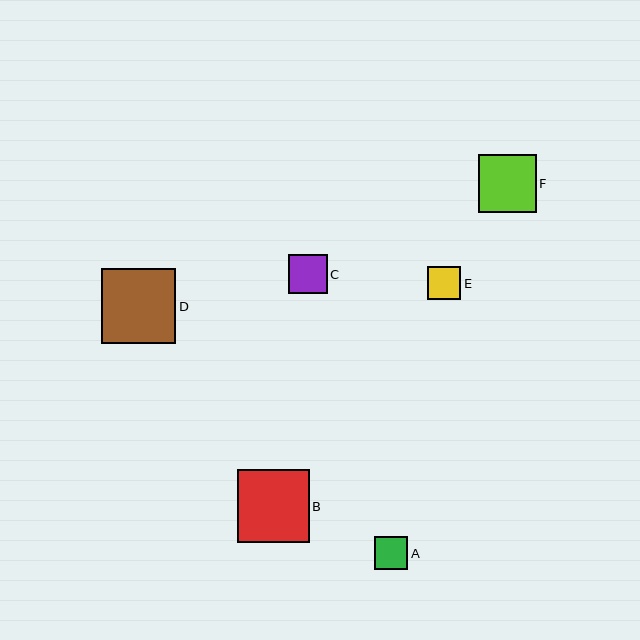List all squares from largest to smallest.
From largest to smallest: D, B, F, C, E, A.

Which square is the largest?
Square D is the largest with a size of approximately 74 pixels.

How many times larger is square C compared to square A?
Square C is approximately 1.2 times the size of square A.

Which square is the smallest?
Square A is the smallest with a size of approximately 33 pixels.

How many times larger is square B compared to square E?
Square B is approximately 2.2 times the size of square E.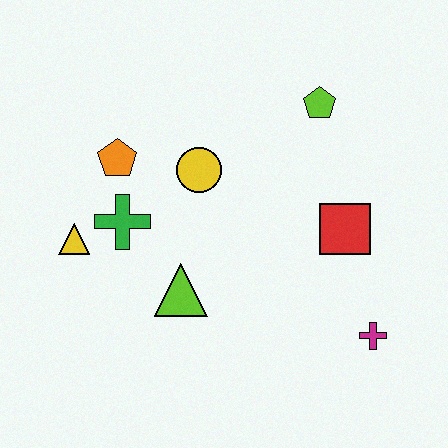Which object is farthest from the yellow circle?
The magenta cross is farthest from the yellow circle.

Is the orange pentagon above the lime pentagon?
No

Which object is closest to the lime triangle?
The green cross is closest to the lime triangle.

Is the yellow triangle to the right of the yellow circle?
No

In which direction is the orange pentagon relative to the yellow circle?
The orange pentagon is to the left of the yellow circle.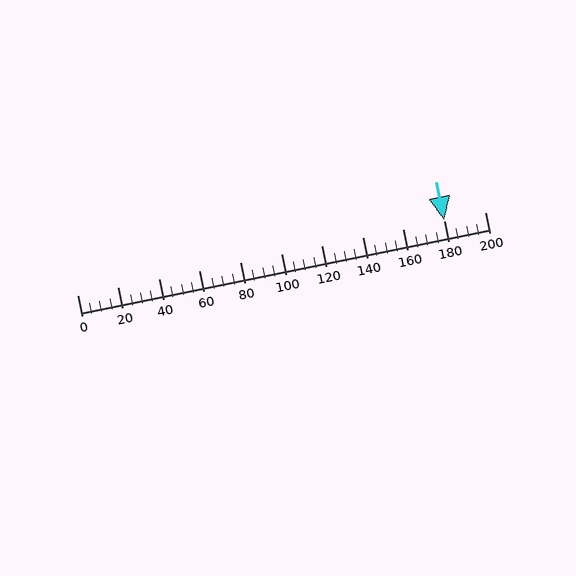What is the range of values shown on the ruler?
The ruler shows values from 0 to 200.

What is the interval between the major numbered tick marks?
The major tick marks are spaced 20 units apart.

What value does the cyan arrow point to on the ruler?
The cyan arrow points to approximately 180.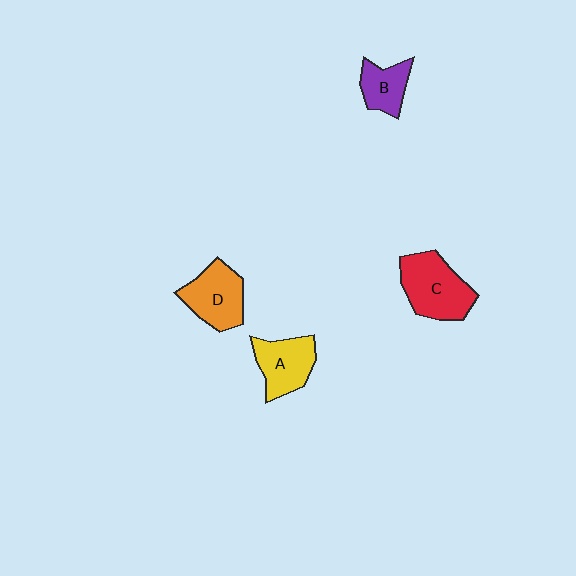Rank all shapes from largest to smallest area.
From largest to smallest: C (red), D (orange), A (yellow), B (purple).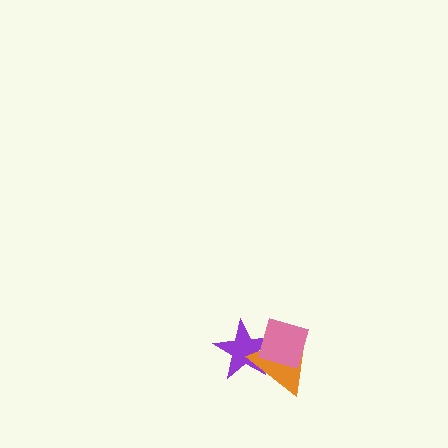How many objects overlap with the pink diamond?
2 objects overlap with the pink diamond.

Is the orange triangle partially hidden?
Yes, it is partially covered by another shape.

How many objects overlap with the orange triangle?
2 objects overlap with the orange triangle.